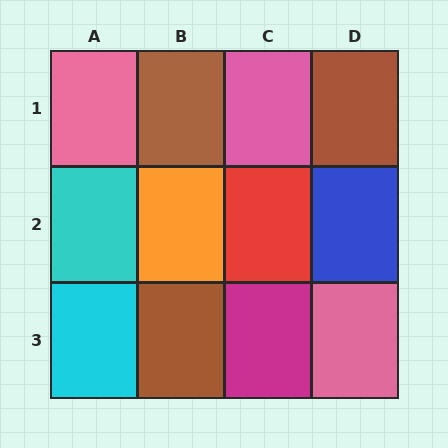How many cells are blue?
1 cell is blue.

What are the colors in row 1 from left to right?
Pink, brown, pink, brown.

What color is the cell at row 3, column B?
Brown.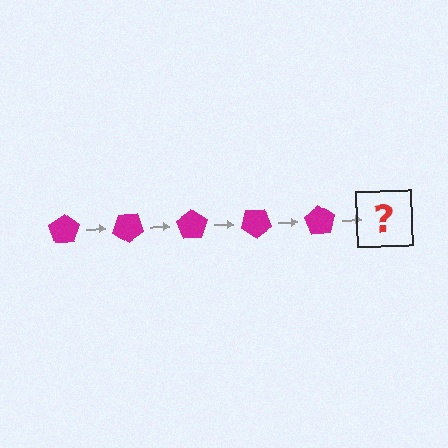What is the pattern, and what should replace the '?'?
The pattern is that the pentagon rotates 35 degrees each step. The '?' should be a magenta pentagon rotated 175 degrees.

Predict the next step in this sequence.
The next step is a magenta pentagon rotated 175 degrees.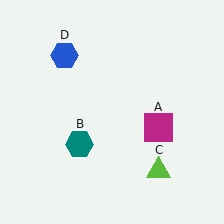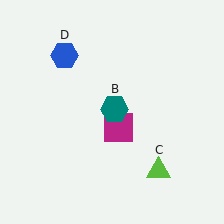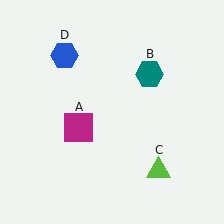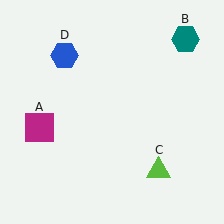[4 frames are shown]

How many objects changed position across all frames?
2 objects changed position: magenta square (object A), teal hexagon (object B).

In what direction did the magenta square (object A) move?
The magenta square (object A) moved left.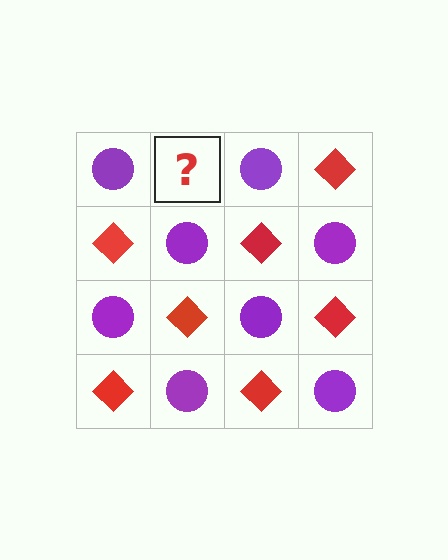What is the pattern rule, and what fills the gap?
The rule is that it alternates purple circle and red diamond in a checkerboard pattern. The gap should be filled with a red diamond.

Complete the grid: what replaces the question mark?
The question mark should be replaced with a red diamond.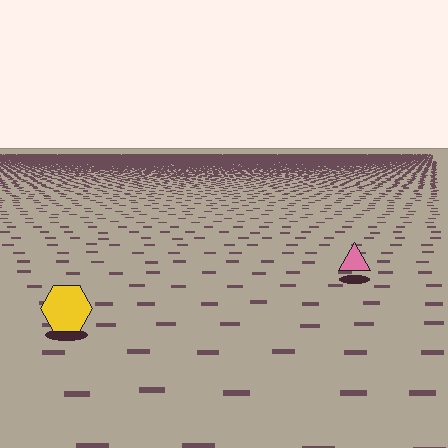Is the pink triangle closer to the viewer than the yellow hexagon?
No. The yellow hexagon is closer — you can tell from the texture gradient: the ground texture is coarser near it.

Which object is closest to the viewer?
The yellow hexagon is closest. The texture marks near it are larger and more spread out.